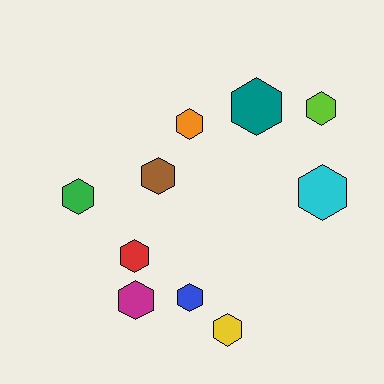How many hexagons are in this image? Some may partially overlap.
There are 10 hexagons.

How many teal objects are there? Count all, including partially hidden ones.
There is 1 teal object.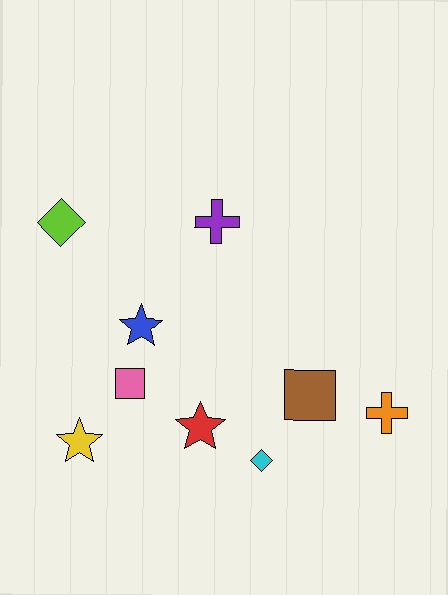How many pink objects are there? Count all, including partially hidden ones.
There is 1 pink object.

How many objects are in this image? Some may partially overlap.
There are 9 objects.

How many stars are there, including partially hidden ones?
There are 3 stars.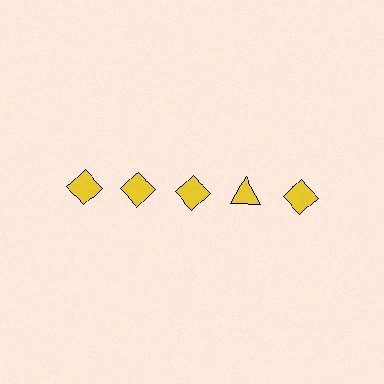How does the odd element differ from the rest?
It has a different shape: triangle instead of diamond.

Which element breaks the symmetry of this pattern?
The yellow triangle in the top row, second from right column breaks the symmetry. All other shapes are yellow diamonds.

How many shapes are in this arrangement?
There are 5 shapes arranged in a grid pattern.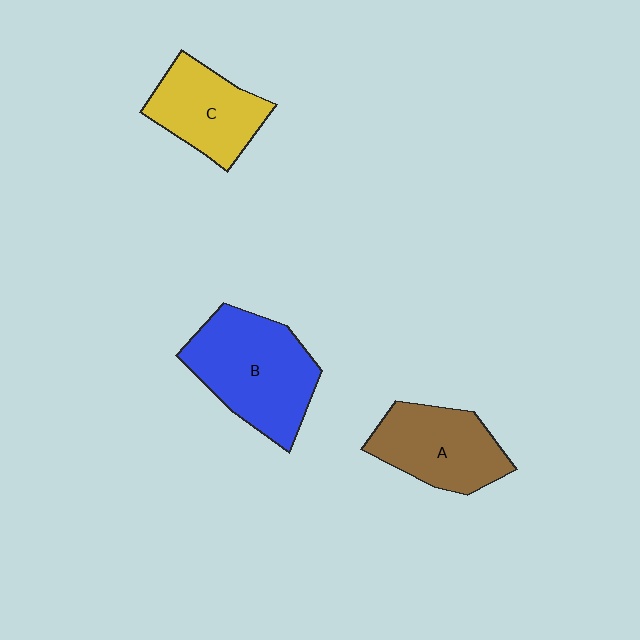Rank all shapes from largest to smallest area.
From largest to smallest: B (blue), A (brown), C (yellow).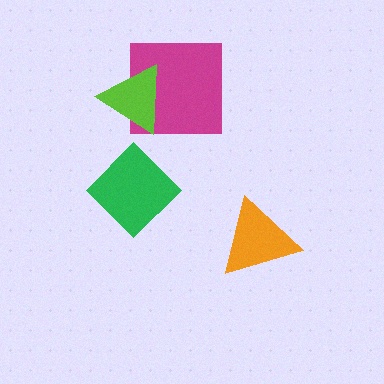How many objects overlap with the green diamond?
0 objects overlap with the green diamond.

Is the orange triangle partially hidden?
No, no other shape covers it.